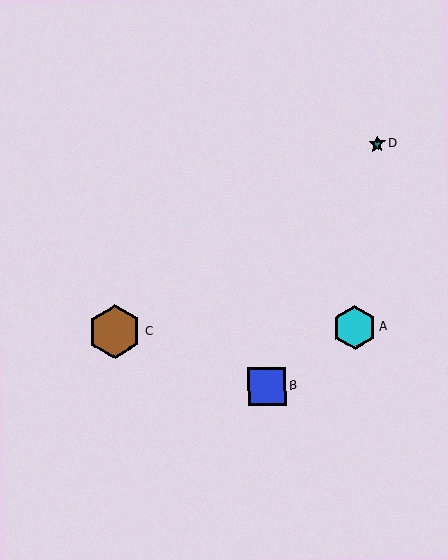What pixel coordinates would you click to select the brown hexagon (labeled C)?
Click at (115, 332) to select the brown hexagon C.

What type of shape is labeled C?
Shape C is a brown hexagon.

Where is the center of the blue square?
The center of the blue square is at (267, 386).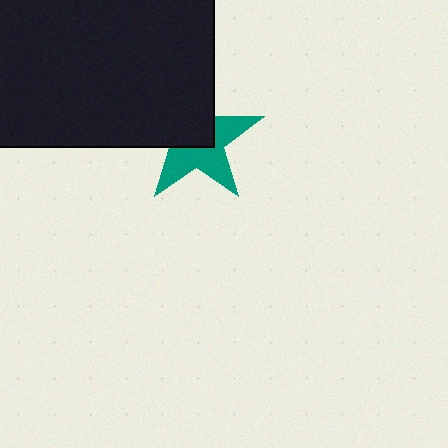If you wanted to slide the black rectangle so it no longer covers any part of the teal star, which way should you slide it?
Slide it toward the upper-left — that is the most direct way to separate the two shapes.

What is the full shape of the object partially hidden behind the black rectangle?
The partially hidden object is a teal star.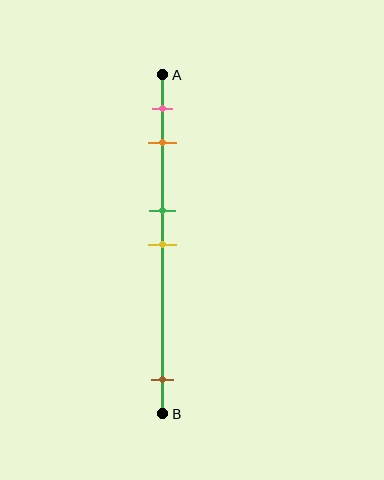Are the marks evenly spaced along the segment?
No, the marks are not evenly spaced.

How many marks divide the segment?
There are 5 marks dividing the segment.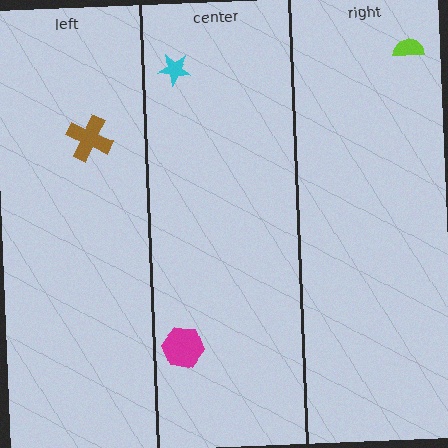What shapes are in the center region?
The cyan star, the magenta hexagon.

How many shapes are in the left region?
1.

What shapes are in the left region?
The brown cross.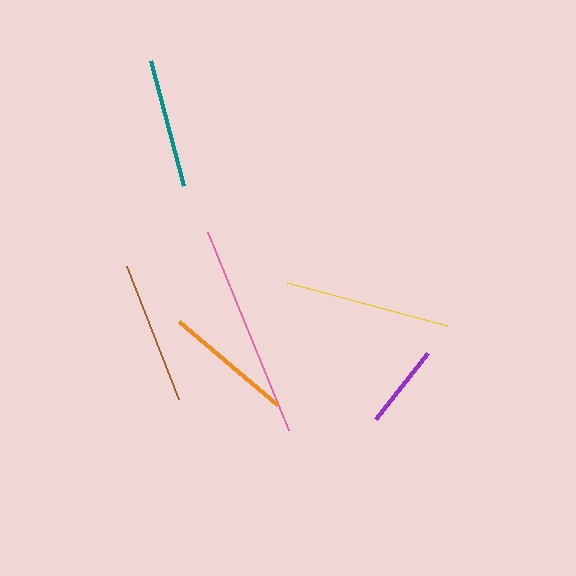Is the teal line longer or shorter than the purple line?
The teal line is longer than the purple line.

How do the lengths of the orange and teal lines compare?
The orange and teal lines are approximately the same length.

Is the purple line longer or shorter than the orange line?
The orange line is longer than the purple line.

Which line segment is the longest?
The pink line is the longest at approximately 214 pixels.